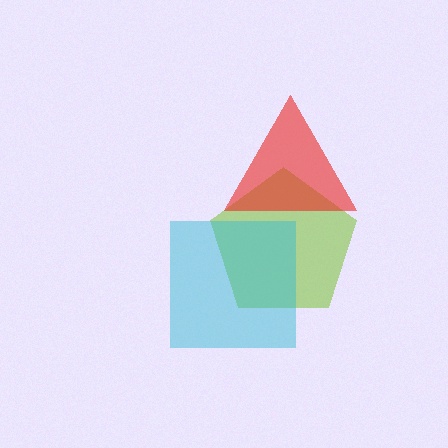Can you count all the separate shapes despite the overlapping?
Yes, there are 3 separate shapes.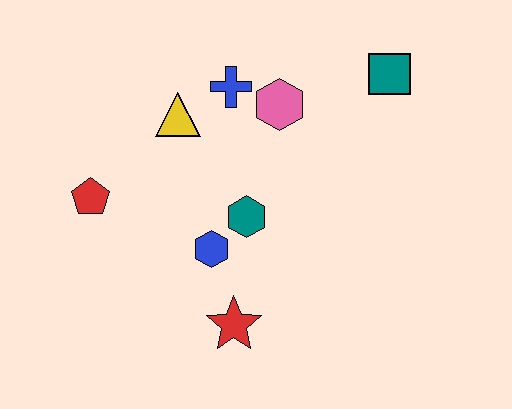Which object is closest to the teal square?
The pink hexagon is closest to the teal square.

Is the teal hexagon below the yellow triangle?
Yes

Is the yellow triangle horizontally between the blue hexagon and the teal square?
No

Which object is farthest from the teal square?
The red pentagon is farthest from the teal square.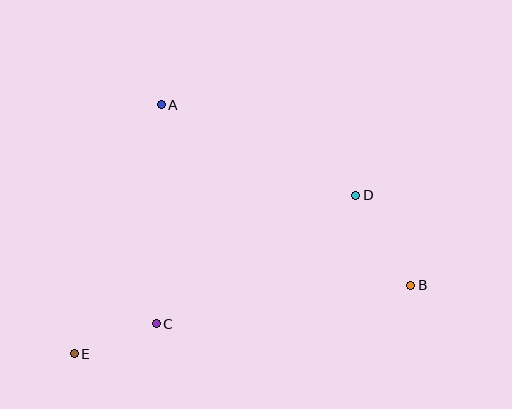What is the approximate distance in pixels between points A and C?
The distance between A and C is approximately 219 pixels.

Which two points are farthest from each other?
Points B and E are farthest from each other.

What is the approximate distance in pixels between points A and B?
The distance between A and B is approximately 308 pixels.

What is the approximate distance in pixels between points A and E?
The distance between A and E is approximately 264 pixels.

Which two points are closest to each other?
Points C and E are closest to each other.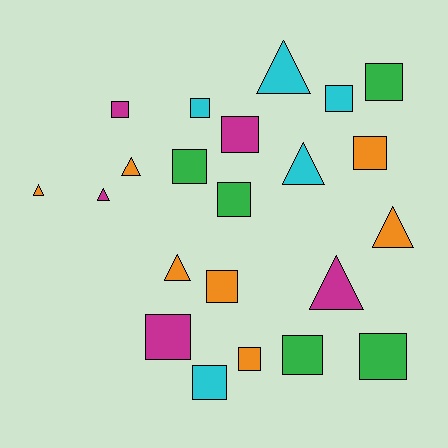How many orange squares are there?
There are 3 orange squares.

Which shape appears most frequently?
Square, with 14 objects.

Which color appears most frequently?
Orange, with 7 objects.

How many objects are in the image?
There are 22 objects.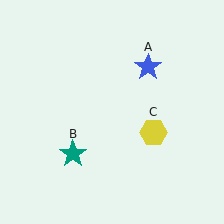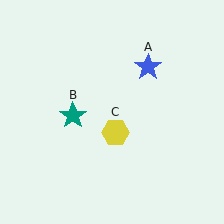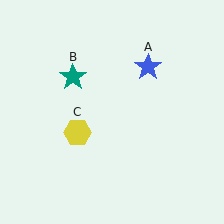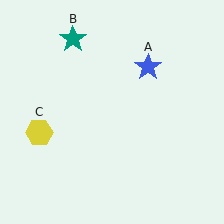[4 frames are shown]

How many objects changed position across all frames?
2 objects changed position: teal star (object B), yellow hexagon (object C).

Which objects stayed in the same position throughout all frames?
Blue star (object A) remained stationary.